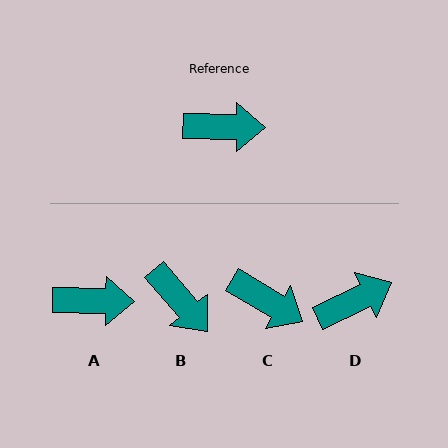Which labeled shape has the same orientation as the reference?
A.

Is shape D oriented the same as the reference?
No, it is off by about 26 degrees.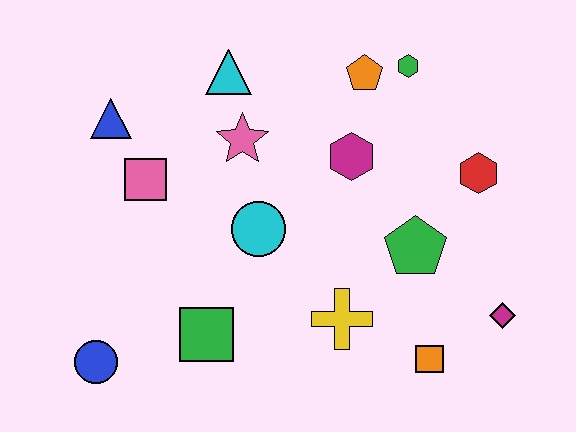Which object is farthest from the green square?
The green hexagon is farthest from the green square.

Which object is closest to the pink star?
The cyan triangle is closest to the pink star.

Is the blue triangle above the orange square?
Yes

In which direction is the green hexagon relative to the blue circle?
The green hexagon is to the right of the blue circle.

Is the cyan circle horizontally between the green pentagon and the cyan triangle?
Yes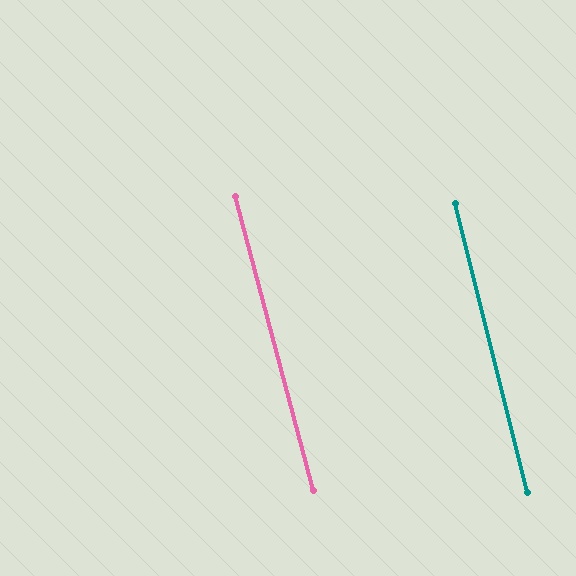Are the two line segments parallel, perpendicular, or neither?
Parallel — their directions differ by only 1.0°.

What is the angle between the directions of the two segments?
Approximately 1 degree.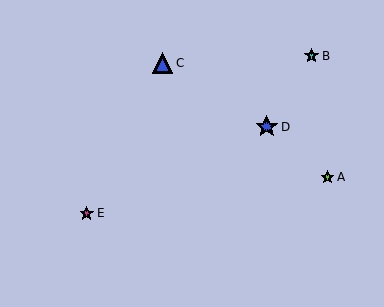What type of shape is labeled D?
Shape D is a blue star.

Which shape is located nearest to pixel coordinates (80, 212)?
The magenta star (labeled E) at (87, 213) is nearest to that location.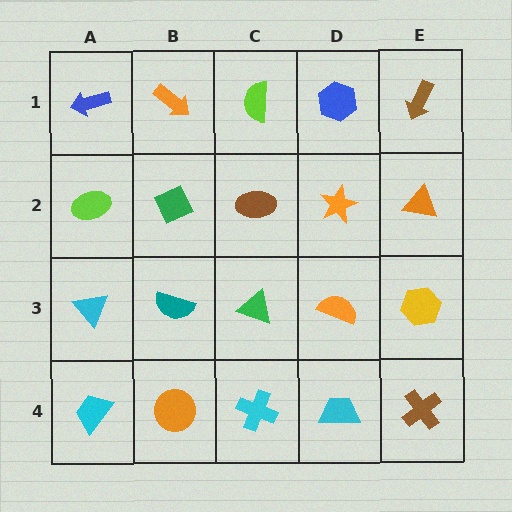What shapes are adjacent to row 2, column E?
A brown arrow (row 1, column E), a yellow hexagon (row 3, column E), an orange star (row 2, column D).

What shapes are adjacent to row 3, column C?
A brown ellipse (row 2, column C), a cyan cross (row 4, column C), a teal semicircle (row 3, column B), an orange semicircle (row 3, column D).